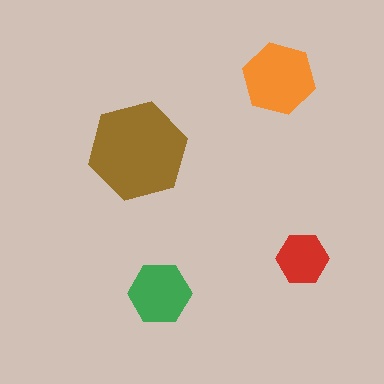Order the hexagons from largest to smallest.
the brown one, the orange one, the green one, the red one.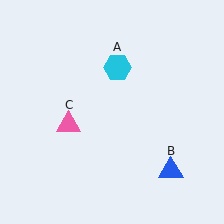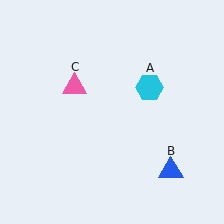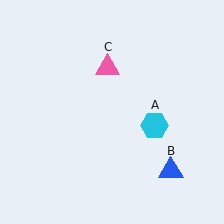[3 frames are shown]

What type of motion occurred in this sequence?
The cyan hexagon (object A), pink triangle (object C) rotated clockwise around the center of the scene.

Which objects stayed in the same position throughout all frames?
Blue triangle (object B) remained stationary.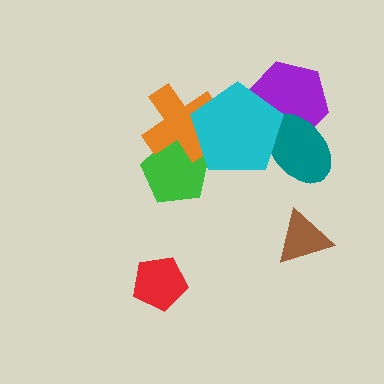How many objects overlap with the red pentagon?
0 objects overlap with the red pentagon.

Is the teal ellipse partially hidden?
Yes, it is partially covered by another shape.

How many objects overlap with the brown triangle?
0 objects overlap with the brown triangle.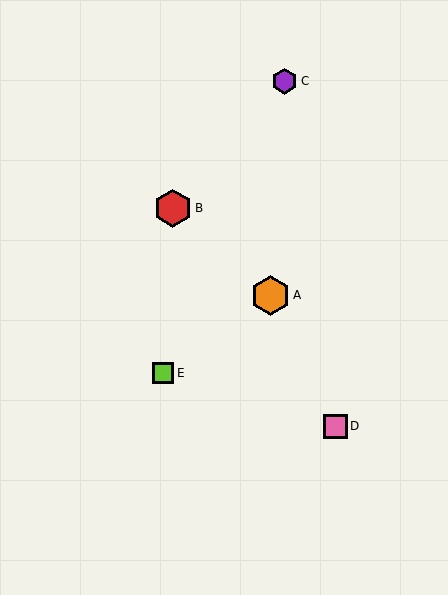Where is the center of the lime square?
The center of the lime square is at (163, 373).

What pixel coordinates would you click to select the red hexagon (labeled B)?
Click at (173, 208) to select the red hexagon B.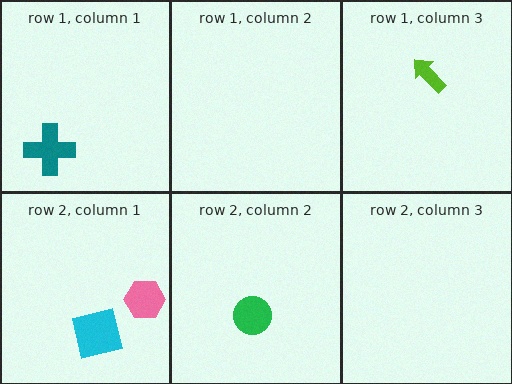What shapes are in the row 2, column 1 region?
The cyan square, the pink hexagon.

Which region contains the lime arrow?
The row 1, column 3 region.